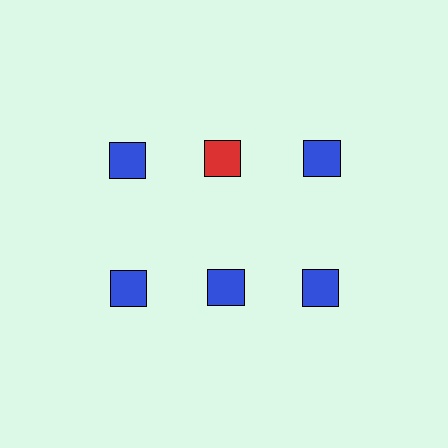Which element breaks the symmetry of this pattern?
The red square in the top row, second from left column breaks the symmetry. All other shapes are blue squares.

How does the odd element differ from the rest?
It has a different color: red instead of blue.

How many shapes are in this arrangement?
There are 6 shapes arranged in a grid pattern.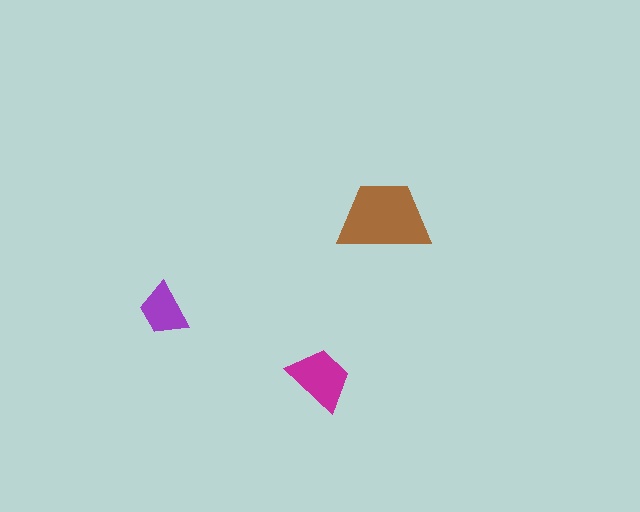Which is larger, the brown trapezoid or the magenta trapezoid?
The brown one.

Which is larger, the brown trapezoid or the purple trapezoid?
The brown one.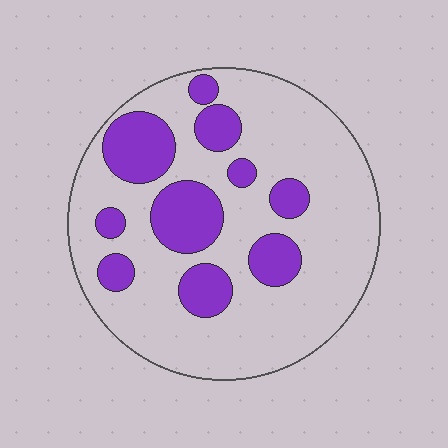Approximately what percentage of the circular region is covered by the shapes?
Approximately 25%.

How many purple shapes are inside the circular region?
10.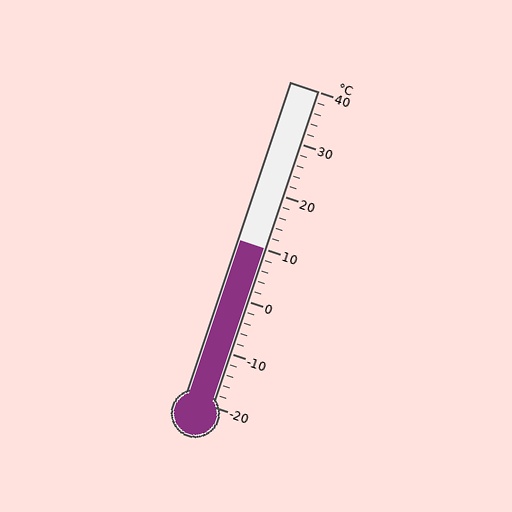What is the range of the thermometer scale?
The thermometer scale ranges from -20°C to 40°C.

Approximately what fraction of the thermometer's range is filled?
The thermometer is filled to approximately 50% of its range.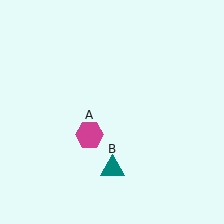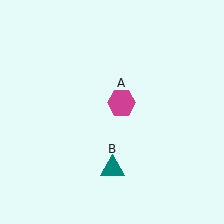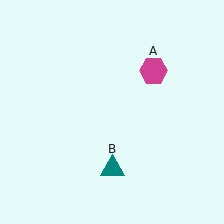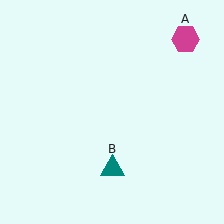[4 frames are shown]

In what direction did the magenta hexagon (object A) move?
The magenta hexagon (object A) moved up and to the right.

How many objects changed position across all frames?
1 object changed position: magenta hexagon (object A).